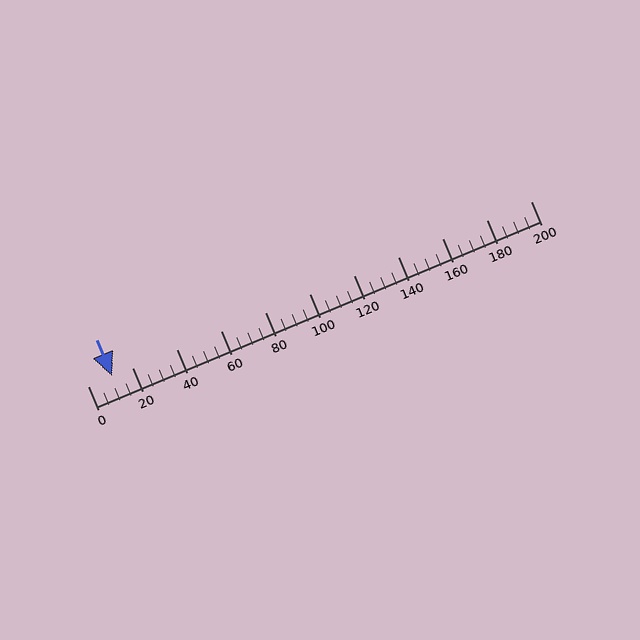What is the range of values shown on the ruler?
The ruler shows values from 0 to 200.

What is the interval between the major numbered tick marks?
The major tick marks are spaced 20 units apart.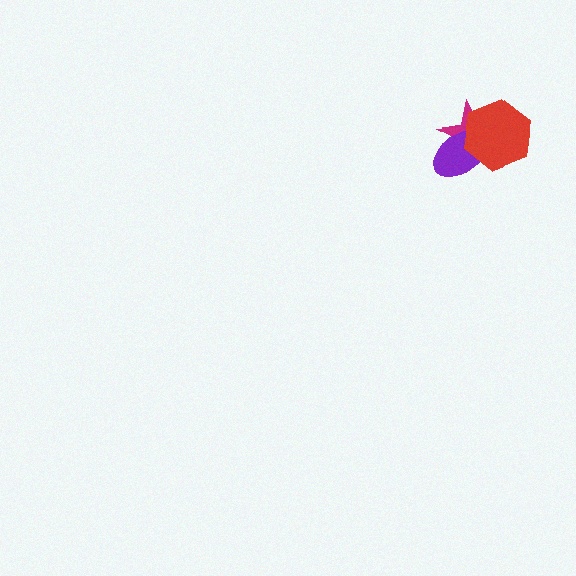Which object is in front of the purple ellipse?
The red hexagon is in front of the purple ellipse.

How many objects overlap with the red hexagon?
2 objects overlap with the red hexagon.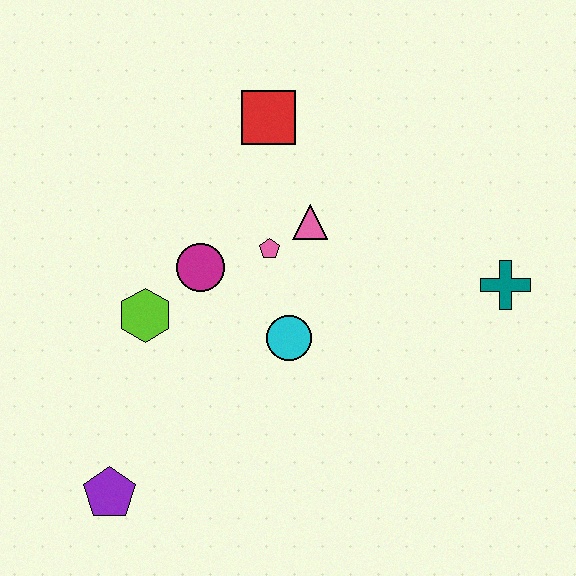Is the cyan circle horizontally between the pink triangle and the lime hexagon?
Yes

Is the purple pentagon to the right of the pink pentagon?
No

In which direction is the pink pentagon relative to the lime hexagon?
The pink pentagon is to the right of the lime hexagon.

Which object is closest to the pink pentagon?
The pink triangle is closest to the pink pentagon.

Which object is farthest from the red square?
The purple pentagon is farthest from the red square.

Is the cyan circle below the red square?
Yes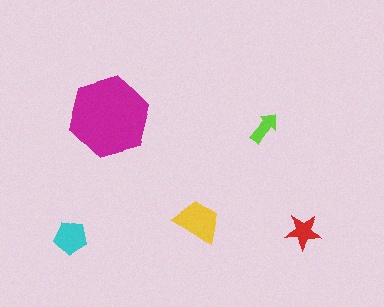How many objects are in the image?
There are 5 objects in the image.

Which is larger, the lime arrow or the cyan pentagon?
The cyan pentagon.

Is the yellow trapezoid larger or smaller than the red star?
Larger.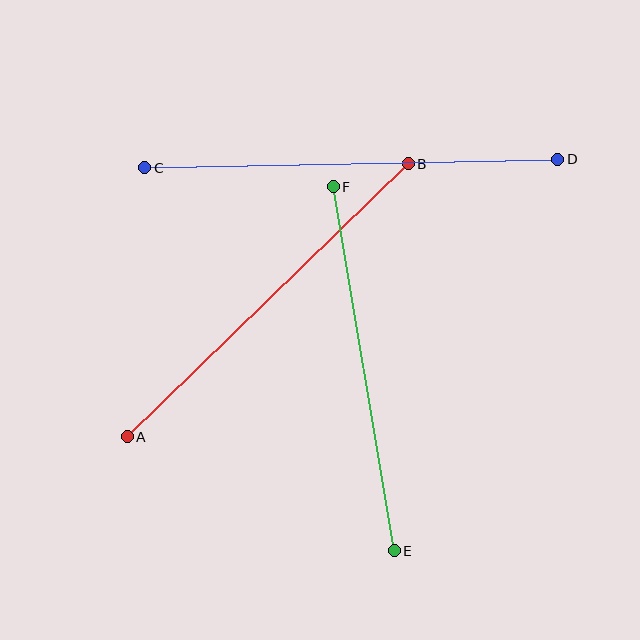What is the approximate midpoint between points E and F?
The midpoint is at approximately (364, 369) pixels.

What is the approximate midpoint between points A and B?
The midpoint is at approximately (268, 300) pixels.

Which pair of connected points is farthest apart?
Points C and D are farthest apart.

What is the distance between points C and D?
The distance is approximately 413 pixels.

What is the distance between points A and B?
The distance is approximately 392 pixels.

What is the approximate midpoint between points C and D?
The midpoint is at approximately (351, 164) pixels.